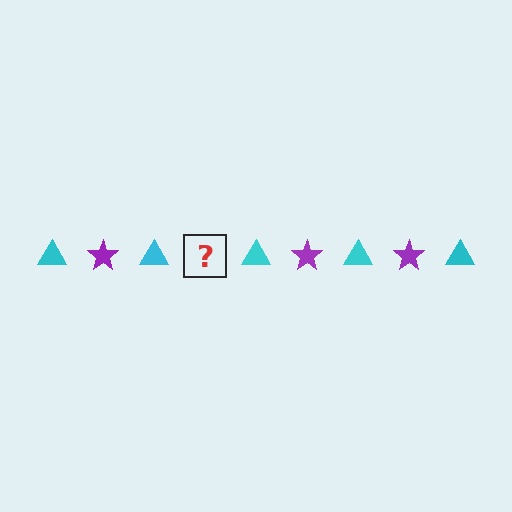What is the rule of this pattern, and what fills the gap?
The rule is that the pattern alternates between cyan triangle and purple star. The gap should be filled with a purple star.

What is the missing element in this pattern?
The missing element is a purple star.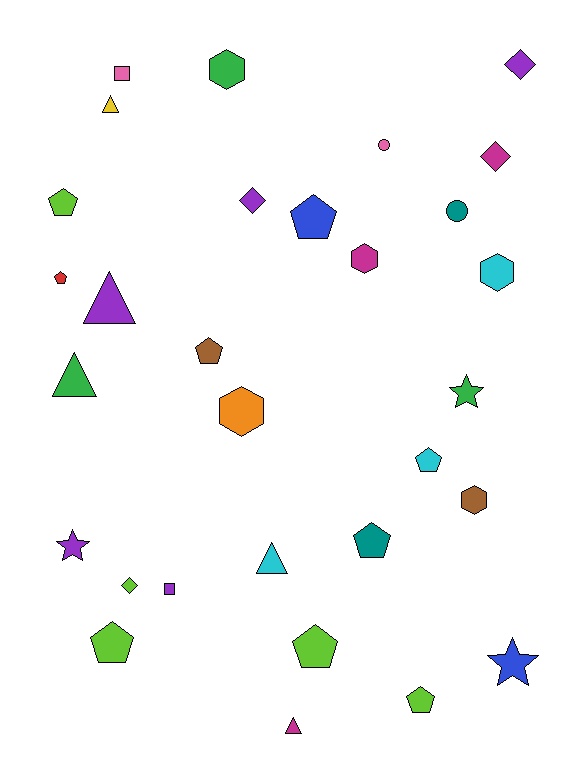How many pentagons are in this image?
There are 9 pentagons.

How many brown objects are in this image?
There are 2 brown objects.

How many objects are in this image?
There are 30 objects.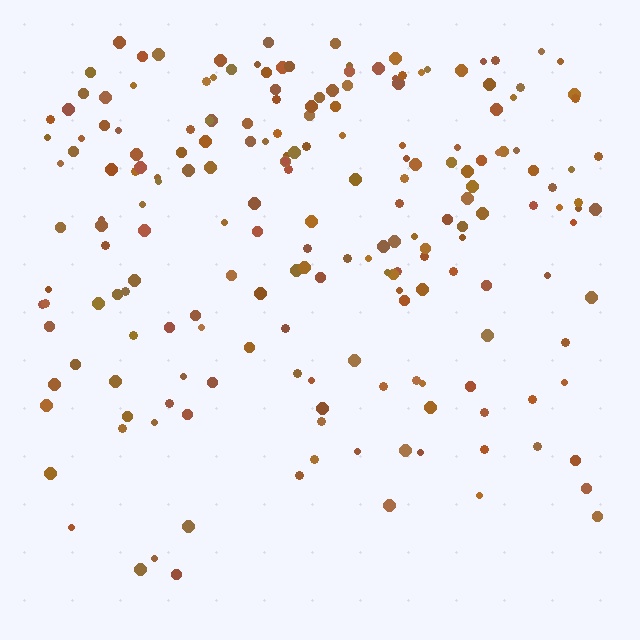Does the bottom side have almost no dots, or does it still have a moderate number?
Still a moderate number, just noticeably fewer than the top.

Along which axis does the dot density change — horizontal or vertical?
Vertical.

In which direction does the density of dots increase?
From bottom to top, with the top side densest.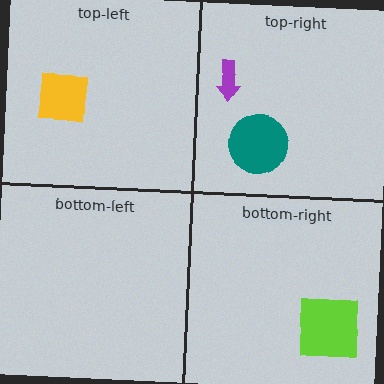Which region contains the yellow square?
The top-left region.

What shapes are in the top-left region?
The yellow square.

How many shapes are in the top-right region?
2.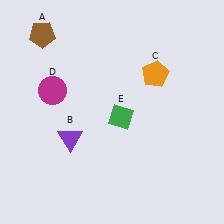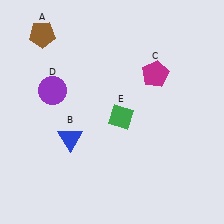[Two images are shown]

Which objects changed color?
B changed from purple to blue. C changed from orange to magenta. D changed from magenta to purple.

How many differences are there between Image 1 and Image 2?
There are 3 differences between the two images.